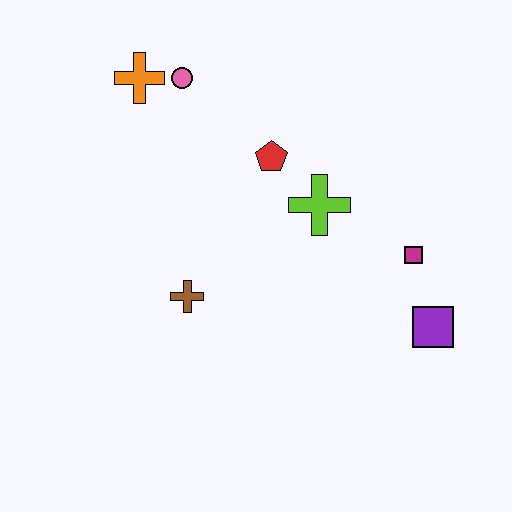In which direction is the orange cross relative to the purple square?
The orange cross is to the left of the purple square.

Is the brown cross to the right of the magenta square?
No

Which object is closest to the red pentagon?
The lime cross is closest to the red pentagon.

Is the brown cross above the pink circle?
No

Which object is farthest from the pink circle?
The purple square is farthest from the pink circle.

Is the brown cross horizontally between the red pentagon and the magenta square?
No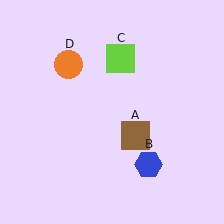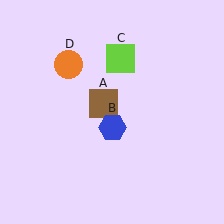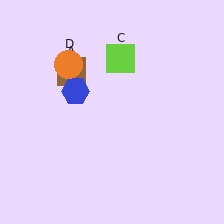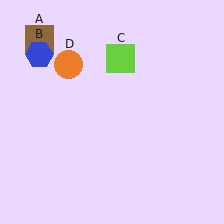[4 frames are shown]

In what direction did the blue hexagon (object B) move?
The blue hexagon (object B) moved up and to the left.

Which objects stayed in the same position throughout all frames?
Lime square (object C) and orange circle (object D) remained stationary.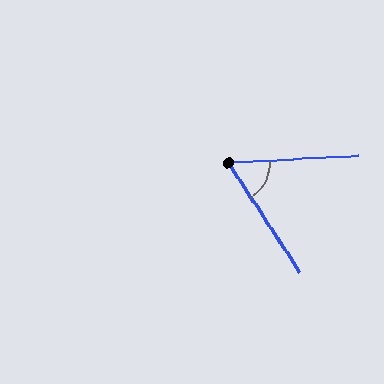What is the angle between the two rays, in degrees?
Approximately 60 degrees.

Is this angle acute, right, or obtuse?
It is acute.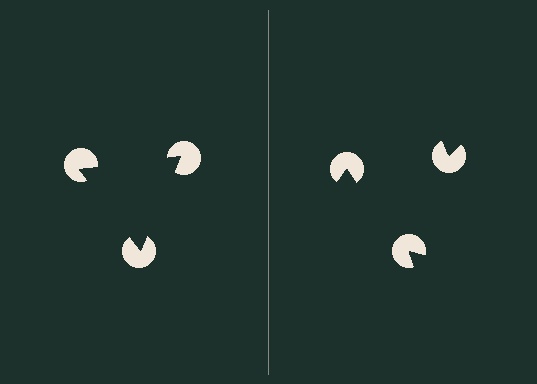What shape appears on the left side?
An illusory triangle.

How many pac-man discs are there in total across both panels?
6 — 3 on each side.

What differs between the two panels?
The pac-man discs are positioned identically on both sides; only the wedge orientations differ. On the left they align to a triangle; on the right they are misaligned.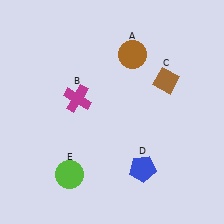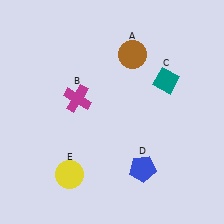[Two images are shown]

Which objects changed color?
C changed from brown to teal. E changed from lime to yellow.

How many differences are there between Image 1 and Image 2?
There are 2 differences between the two images.